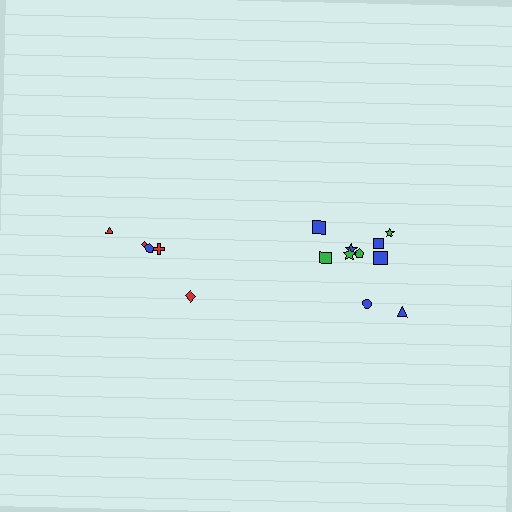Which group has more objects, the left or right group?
The right group.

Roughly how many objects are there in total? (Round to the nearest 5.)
Roughly 15 objects in total.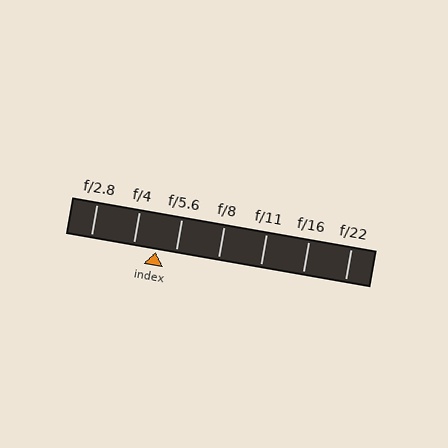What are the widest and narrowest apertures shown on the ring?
The widest aperture shown is f/2.8 and the narrowest is f/22.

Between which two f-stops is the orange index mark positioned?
The index mark is between f/4 and f/5.6.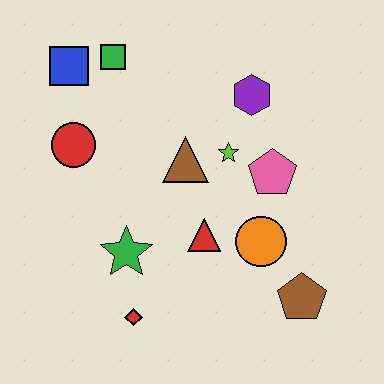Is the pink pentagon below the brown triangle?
Yes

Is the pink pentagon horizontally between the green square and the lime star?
No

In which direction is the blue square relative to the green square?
The blue square is to the left of the green square.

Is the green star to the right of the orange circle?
No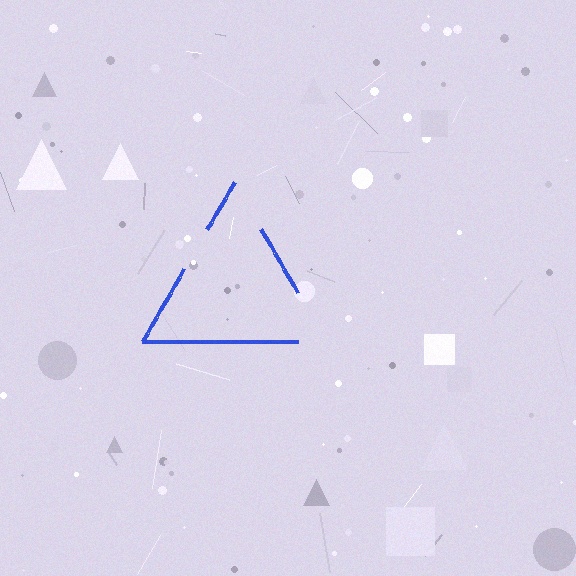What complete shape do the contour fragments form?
The contour fragments form a triangle.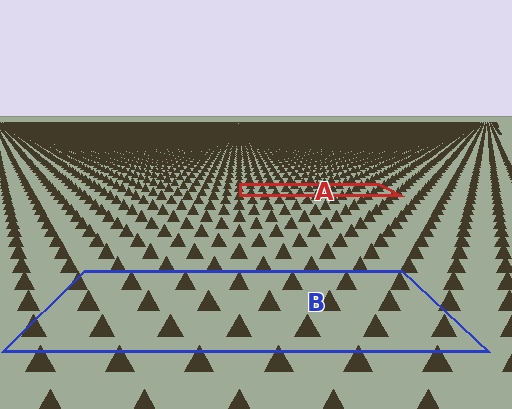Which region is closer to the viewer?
Region B is closer. The texture elements there are larger and more spread out.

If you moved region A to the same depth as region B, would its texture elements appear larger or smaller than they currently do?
They would appear larger. At a closer depth, the same texture elements are projected at a bigger on-screen size.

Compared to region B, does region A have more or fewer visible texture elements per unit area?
Region A has more texture elements per unit area — they are packed more densely because it is farther away.